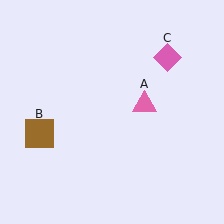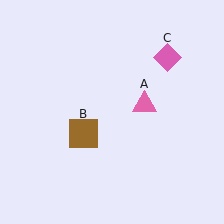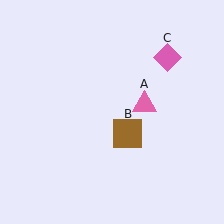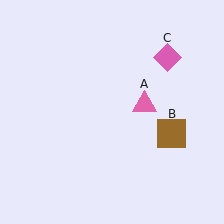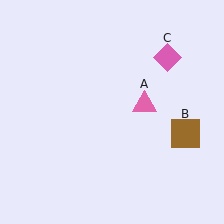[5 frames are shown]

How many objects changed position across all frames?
1 object changed position: brown square (object B).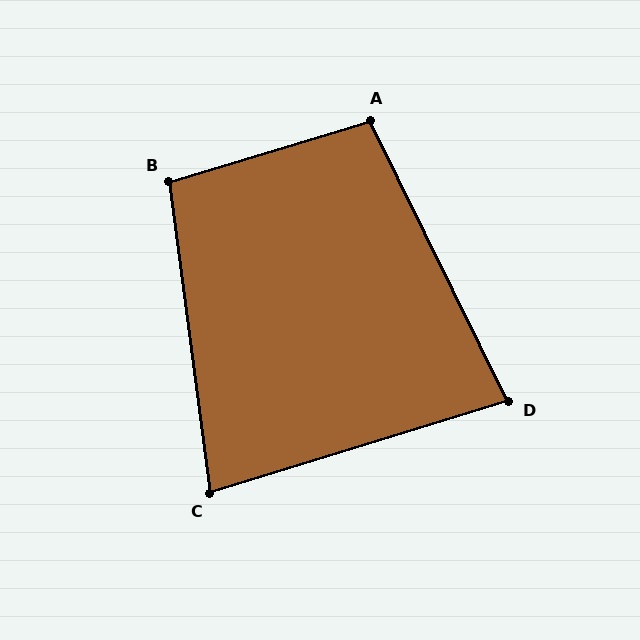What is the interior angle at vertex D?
Approximately 81 degrees (acute).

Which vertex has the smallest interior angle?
C, at approximately 80 degrees.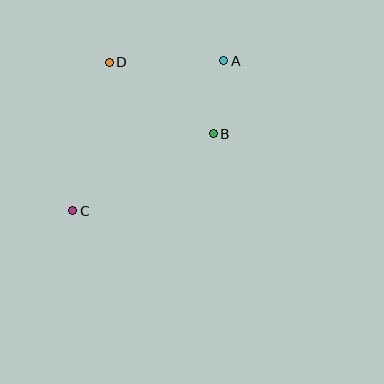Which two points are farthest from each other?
Points A and C are farthest from each other.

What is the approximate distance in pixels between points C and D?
The distance between C and D is approximately 153 pixels.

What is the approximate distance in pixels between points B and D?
The distance between B and D is approximately 126 pixels.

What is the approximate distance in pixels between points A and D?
The distance between A and D is approximately 115 pixels.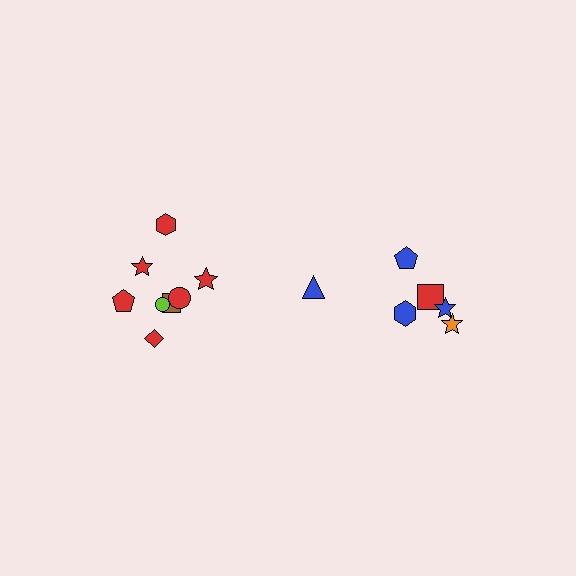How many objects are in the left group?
There are 8 objects.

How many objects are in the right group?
There are 6 objects.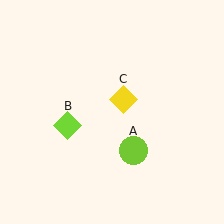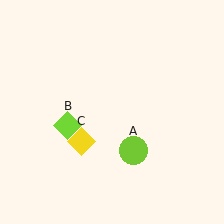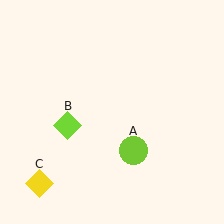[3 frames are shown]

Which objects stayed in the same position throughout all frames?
Lime circle (object A) and lime diamond (object B) remained stationary.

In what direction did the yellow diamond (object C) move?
The yellow diamond (object C) moved down and to the left.